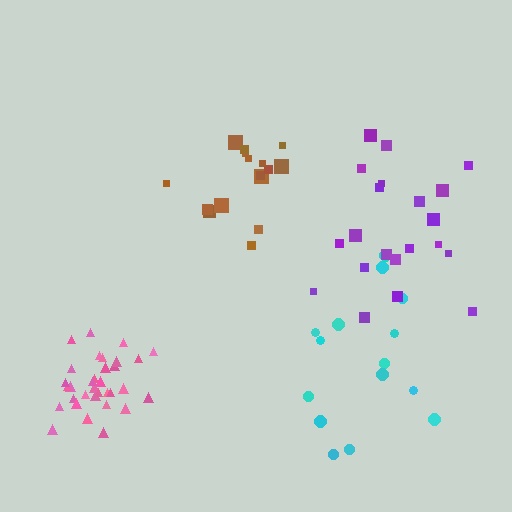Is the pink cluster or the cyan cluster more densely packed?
Pink.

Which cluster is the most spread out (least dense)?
Cyan.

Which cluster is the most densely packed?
Pink.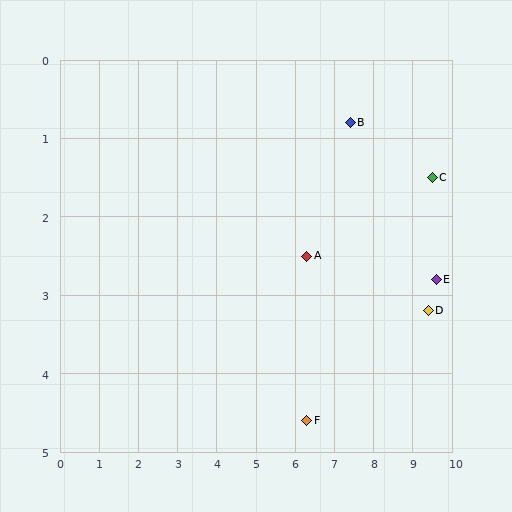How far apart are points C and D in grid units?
Points C and D are about 1.7 grid units apart.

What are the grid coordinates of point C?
Point C is at approximately (9.5, 1.5).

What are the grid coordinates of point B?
Point B is at approximately (7.4, 0.8).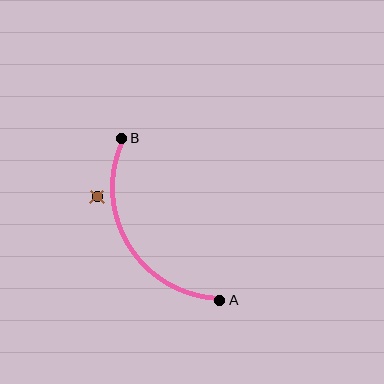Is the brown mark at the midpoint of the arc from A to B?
No — the brown mark does not lie on the arc at all. It sits slightly outside the curve.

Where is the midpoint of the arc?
The arc midpoint is the point on the curve farthest from the straight line joining A and B. It sits to the left of that line.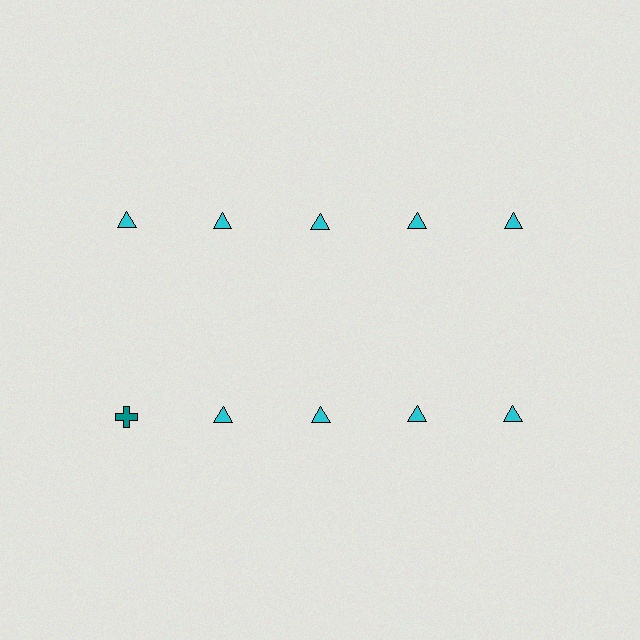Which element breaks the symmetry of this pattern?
The teal cross in the second row, leftmost column breaks the symmetry. All other shapes are cyan triangles.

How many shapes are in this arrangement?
There are 10 shapes arranged in a grid pattern.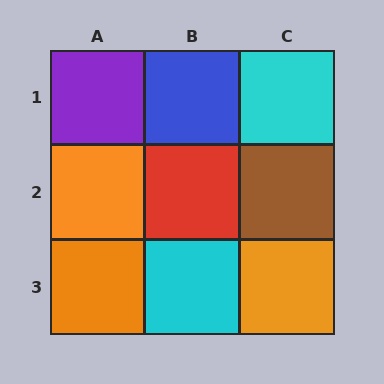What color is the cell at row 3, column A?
Orange.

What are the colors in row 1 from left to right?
Purple, blue, cyan.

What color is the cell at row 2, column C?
Brown.